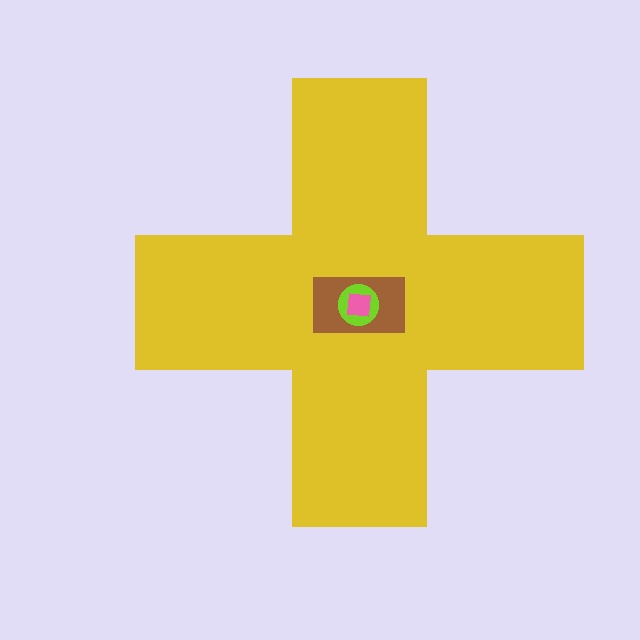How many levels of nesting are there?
4.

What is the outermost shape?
The yellow cross.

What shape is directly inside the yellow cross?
The brown rectangle.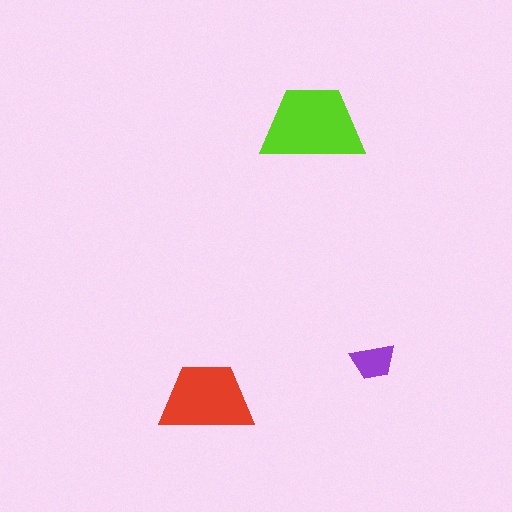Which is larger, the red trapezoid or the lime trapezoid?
The lime one.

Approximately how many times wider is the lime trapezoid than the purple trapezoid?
About 2.5 times wider.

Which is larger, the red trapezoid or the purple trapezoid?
The red one.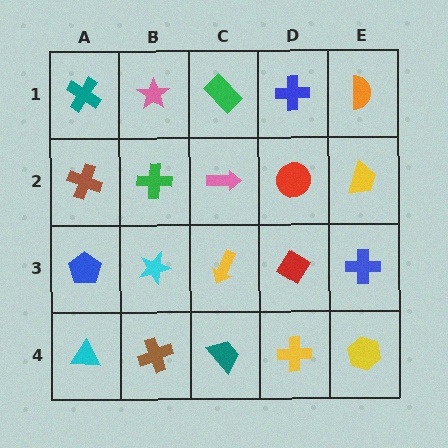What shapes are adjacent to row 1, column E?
A yellow trapezoid (row 2, column E), a blue cross (row 1, column D).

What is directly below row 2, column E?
A blue cross.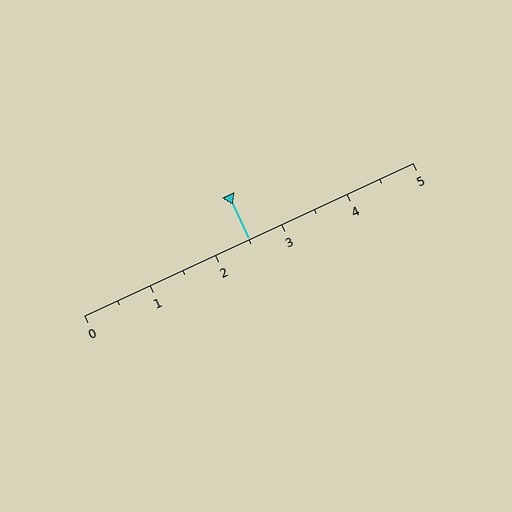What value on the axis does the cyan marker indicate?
The marker indicates approximately 2.5.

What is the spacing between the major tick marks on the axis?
The major ticks are spaced 1 apart.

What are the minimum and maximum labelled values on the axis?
The axis runs from 0 to 5.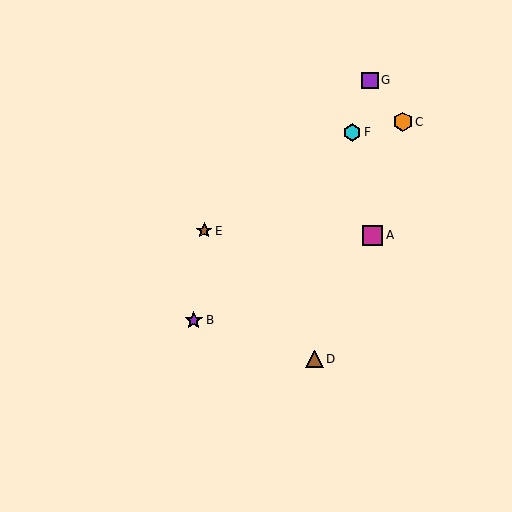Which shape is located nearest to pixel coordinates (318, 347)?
The brown triangle (labeled D) at (314, 359) is nearest to that location.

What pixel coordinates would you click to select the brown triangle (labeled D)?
Click at (314, 359) to select the brown triangle D.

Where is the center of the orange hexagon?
The center of the orange hexagon is at (403, 122).